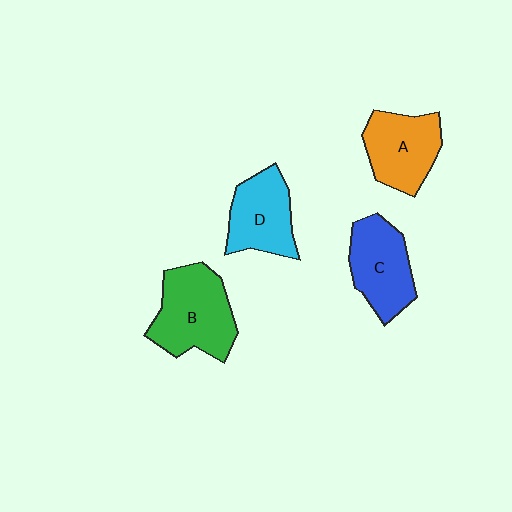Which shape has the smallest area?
Shape D (cyan).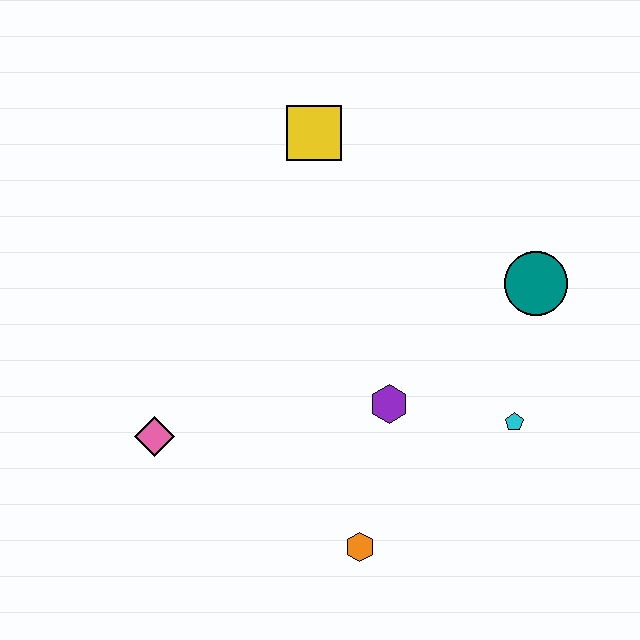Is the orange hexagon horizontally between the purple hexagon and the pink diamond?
Yes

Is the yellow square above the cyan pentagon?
Yes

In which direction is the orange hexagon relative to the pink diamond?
The orange hexagon is to the right of the pink diamond.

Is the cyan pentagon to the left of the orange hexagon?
No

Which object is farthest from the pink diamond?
The teal circle is farthest from the pink diamond.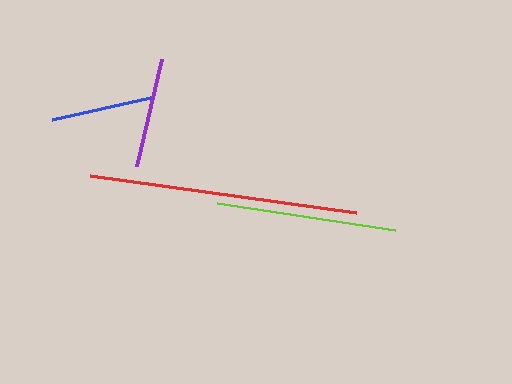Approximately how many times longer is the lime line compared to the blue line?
The lime line is approximately 1.8 times the length of the blue line.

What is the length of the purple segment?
The purple segment is approximately 110 pixels long.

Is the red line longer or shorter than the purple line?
The red line is longer than the purple line.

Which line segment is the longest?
The red line is the longest at approximately 269 pixels.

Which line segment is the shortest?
The blue line is the shortest at approximately 100 pixels.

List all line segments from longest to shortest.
From longest to shortest: red, lime, purple, blue.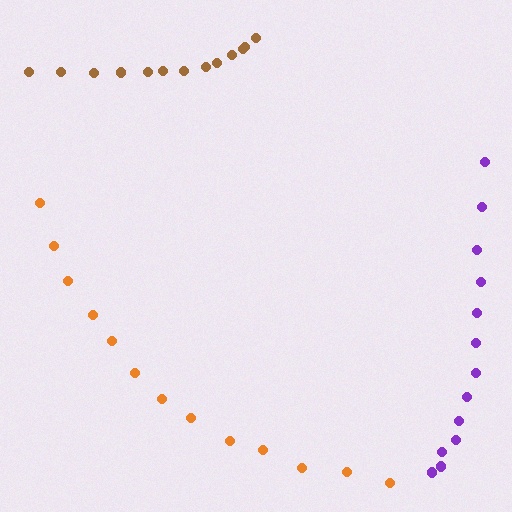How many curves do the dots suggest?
There are 3 distinct paths.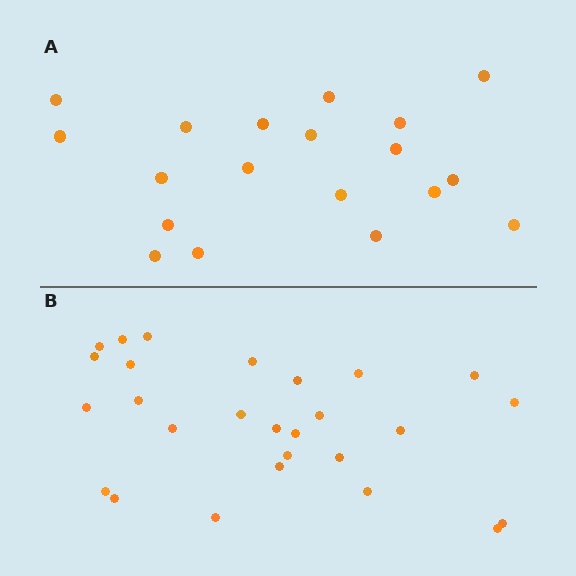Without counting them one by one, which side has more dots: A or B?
Region B (the bottom region) has more dots.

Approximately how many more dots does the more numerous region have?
Region B has roughly 8 or so more dots than region A.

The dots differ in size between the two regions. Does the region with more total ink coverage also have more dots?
No. Region A has more total ink coverage because its dots are larger, but region B actually contains more individual dots. Total area can be misleading — the number of items is what matters here.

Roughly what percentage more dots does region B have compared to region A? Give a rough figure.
About 40% more.